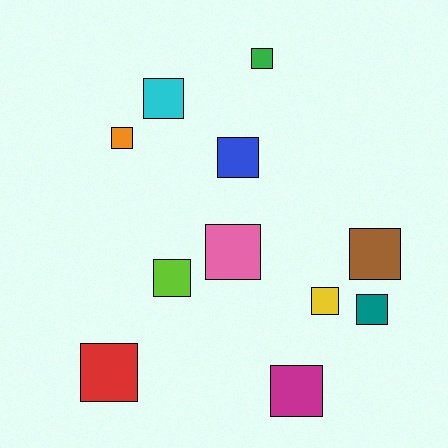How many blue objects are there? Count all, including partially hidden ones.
There is 1 blue object.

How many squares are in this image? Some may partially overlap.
There are 11 squares.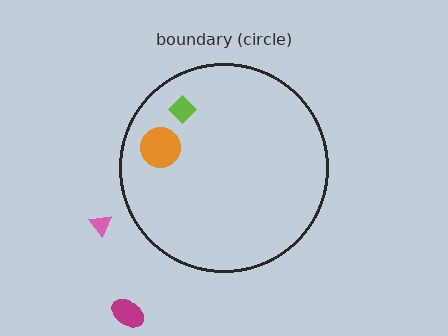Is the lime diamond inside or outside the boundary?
Inside.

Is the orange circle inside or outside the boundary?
Inside.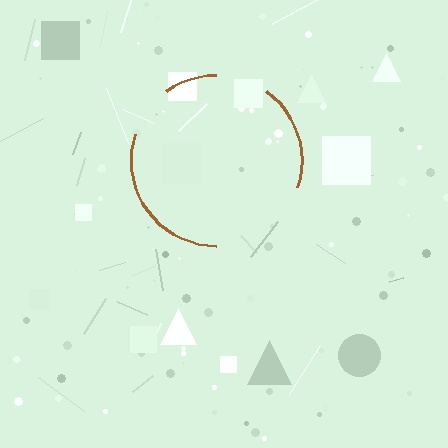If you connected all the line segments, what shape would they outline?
They would outline a circle.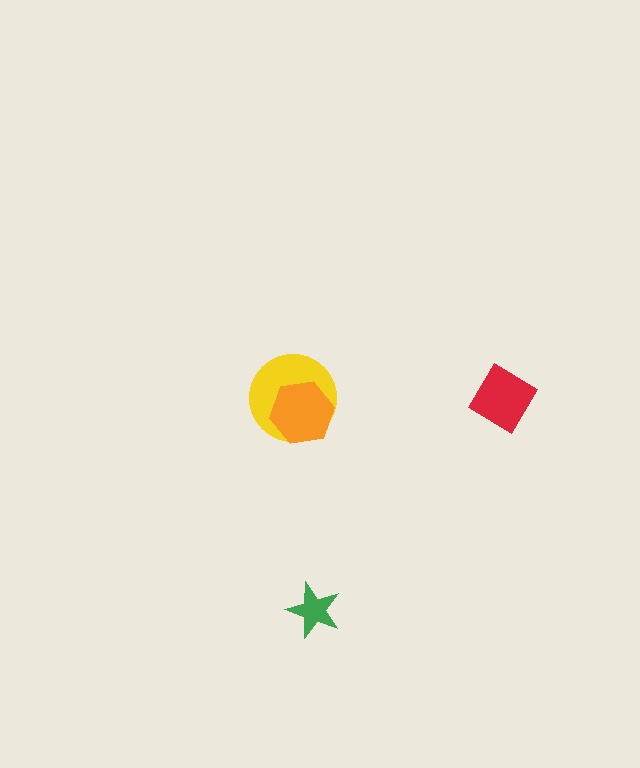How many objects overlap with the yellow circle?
1 object overlaps with the yellow circle.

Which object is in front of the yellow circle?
The orange hexagon is in front of the yellow circle.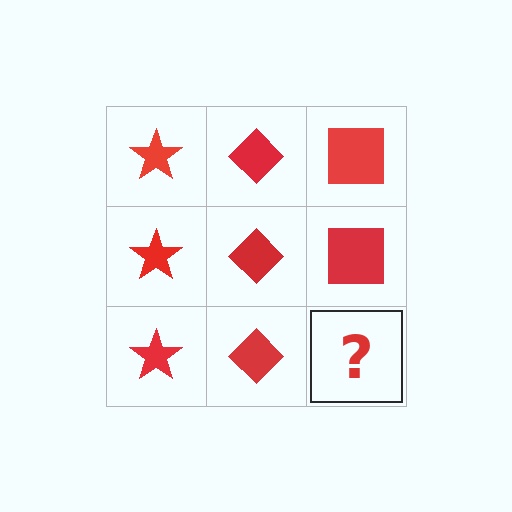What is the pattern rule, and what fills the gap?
The rule is that each column has a consistent shape. The gap should be filled with a red square.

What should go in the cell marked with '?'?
The missing cell should contain a red square.